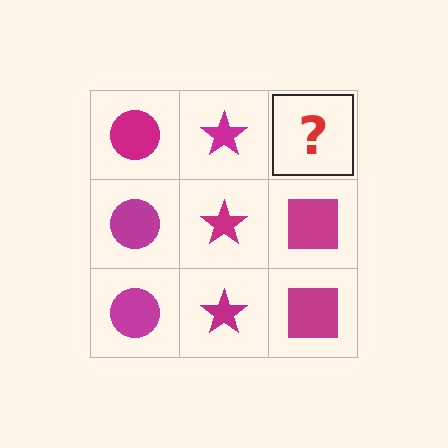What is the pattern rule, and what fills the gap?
The rule is that each column has a consistent shape. The gap should be filled with a magenta square.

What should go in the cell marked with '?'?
The missing cell should contain a magenta square.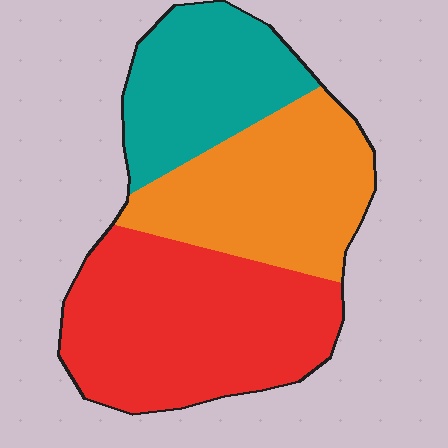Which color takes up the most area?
Red, at roughly 45%.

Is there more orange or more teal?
Orange.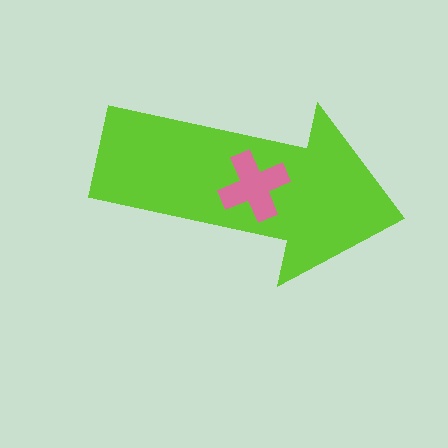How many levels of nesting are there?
2.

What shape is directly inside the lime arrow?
The pink cross.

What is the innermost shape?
The pink cross.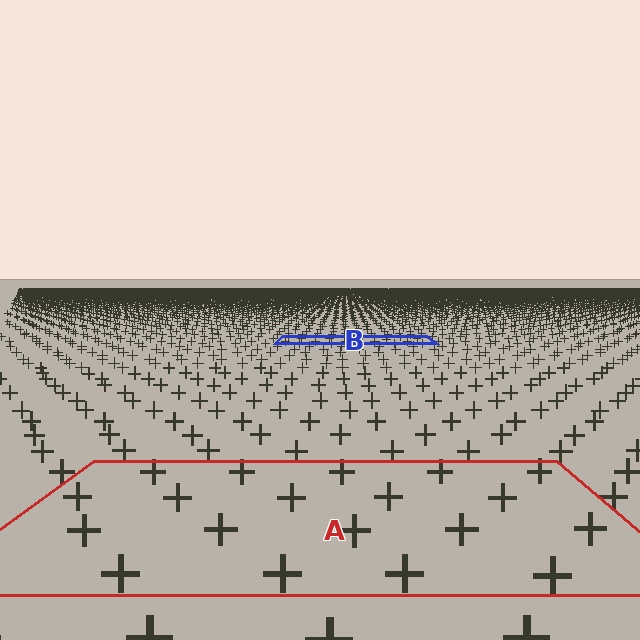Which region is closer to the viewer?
Region A is closer. The texture elements there are larger and more spread out.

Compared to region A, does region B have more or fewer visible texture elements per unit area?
Region B has more texture elements per unit area — they are packed more densely because it is farther away.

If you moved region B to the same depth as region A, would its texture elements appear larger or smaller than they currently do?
They would appear larger. At a closer depth, the same texture elements are projected at a bigger on-screen size.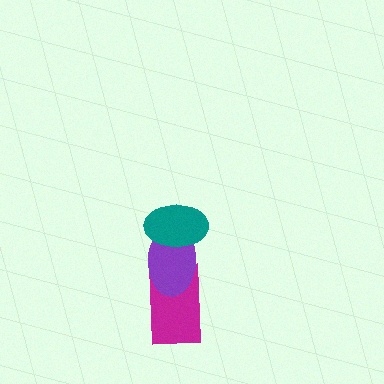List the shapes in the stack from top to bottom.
From top to bottom: the teal ellipse, the purple ellipse, the magenta rectangle.